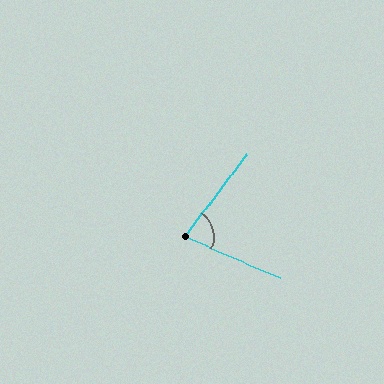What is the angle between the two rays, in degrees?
Approximately 76 degrees.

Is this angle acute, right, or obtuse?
It is acute.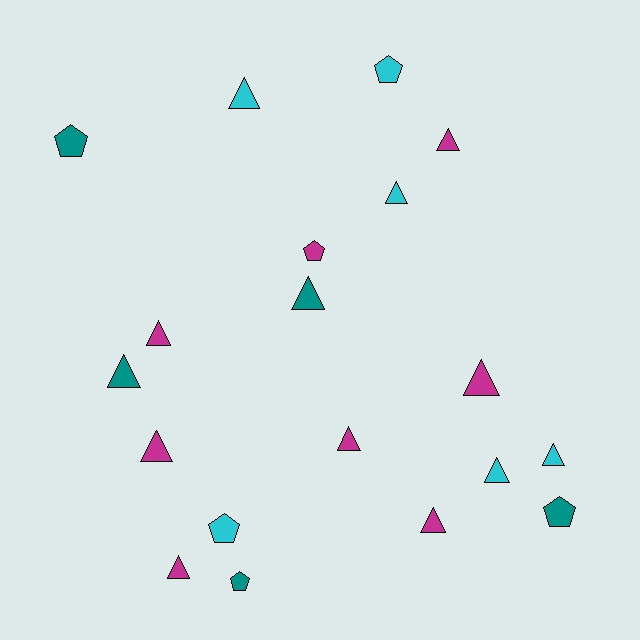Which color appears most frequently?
Magenta, with 8 objects.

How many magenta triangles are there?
There are 7 magenta triangles.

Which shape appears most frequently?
Triangle, with 13 objects.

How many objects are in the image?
There are 19 objects.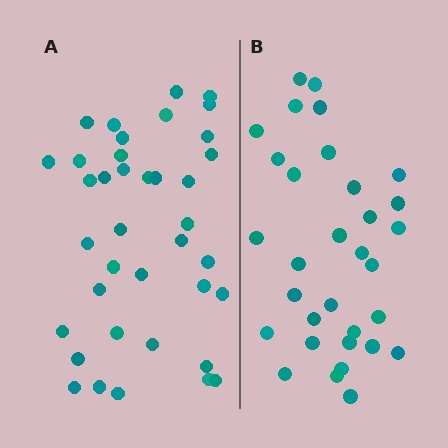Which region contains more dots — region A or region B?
Region A (the left region) has more dots.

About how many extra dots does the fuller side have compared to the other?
Region A has about 6 more dots than region B.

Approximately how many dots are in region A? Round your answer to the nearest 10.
About 40 dots. (The exact count is 38, which rounds to 40.)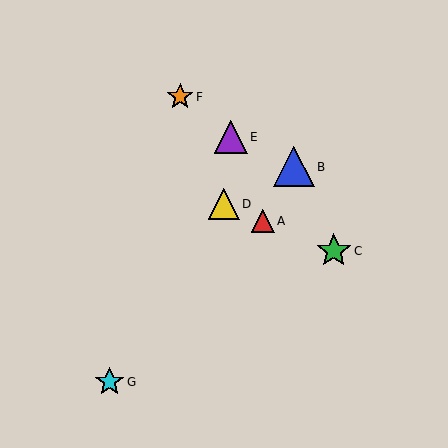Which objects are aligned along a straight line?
Objects A, C, D are aligned along a straight line.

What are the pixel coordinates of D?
Object D is at (224, 204).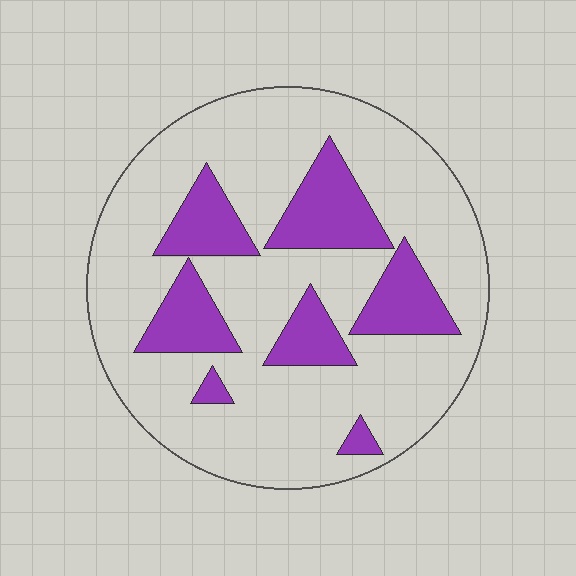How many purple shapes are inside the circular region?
7.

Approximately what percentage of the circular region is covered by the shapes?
Approximately 25%.